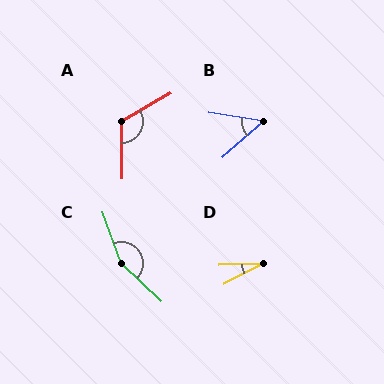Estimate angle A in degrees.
Approximately 120 degrees.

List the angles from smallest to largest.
D (26°), B (51°), A (120°), C (153°).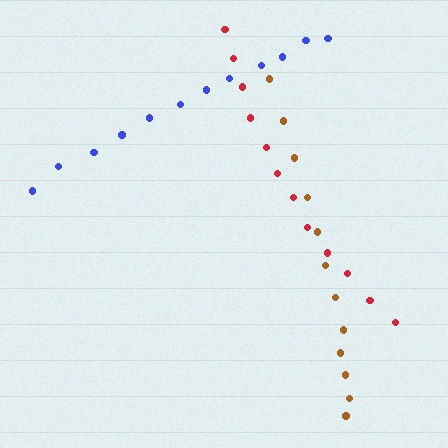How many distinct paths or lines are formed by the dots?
There are 3 distinct paths.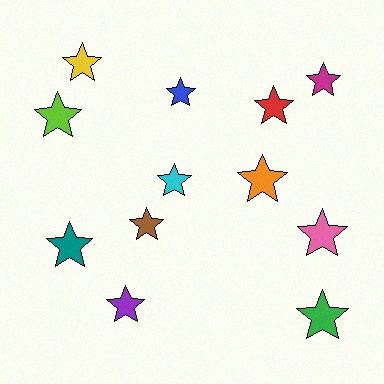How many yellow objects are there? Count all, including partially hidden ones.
There is 1 yellow object.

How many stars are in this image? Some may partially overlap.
There are 12 stars.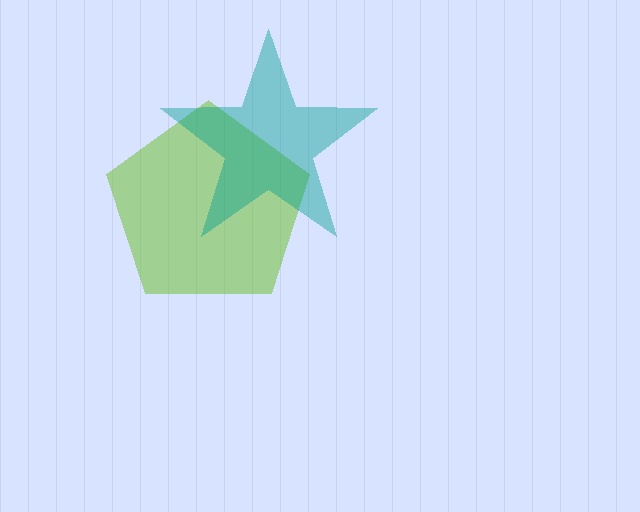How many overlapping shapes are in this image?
There are 2 overlapping shapes in the image.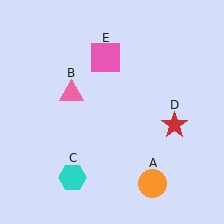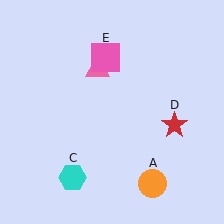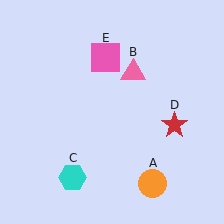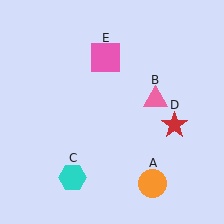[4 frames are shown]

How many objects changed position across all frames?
1 object changed position: pink triangle (object B).